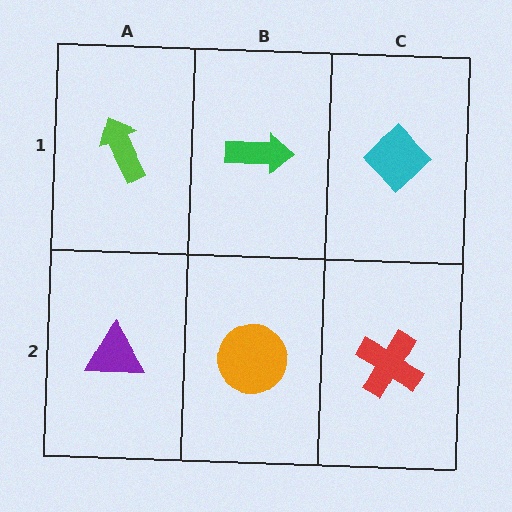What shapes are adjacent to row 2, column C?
A cyan diamond (row 1, column C), an orange circle (row 2, column B).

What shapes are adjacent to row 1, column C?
A red cross (row 2, column C), a green arrow (row 1, column B).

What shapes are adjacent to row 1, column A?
A purple triangle (row 2, column A), a green arrow (row 1, column B).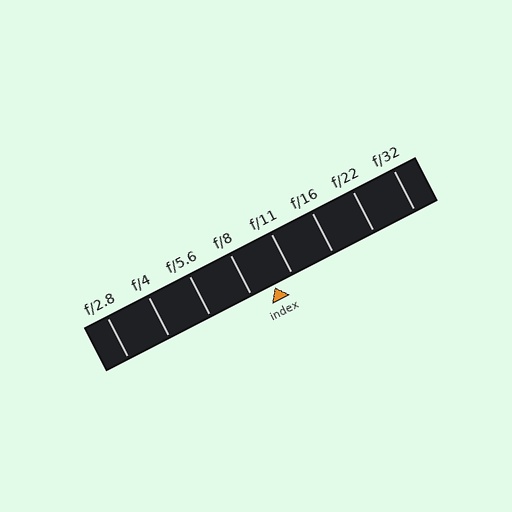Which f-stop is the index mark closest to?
The index mark is closest to f/11.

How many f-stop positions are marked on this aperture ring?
There are 8 f-stop positions marked.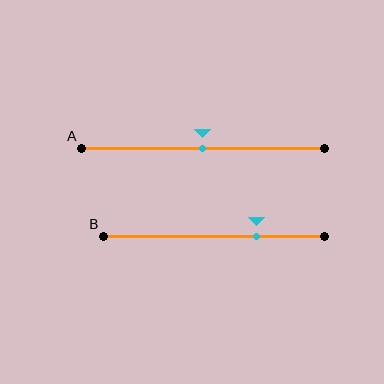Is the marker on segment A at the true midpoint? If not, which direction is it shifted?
Yes, the marker on segment A is at the true midpoint.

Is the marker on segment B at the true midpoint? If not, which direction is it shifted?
No, the marker on segment B is shifted to the right by about 19% of the segment length.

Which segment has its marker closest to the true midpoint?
Segment A has its marker closest to the true midpoint.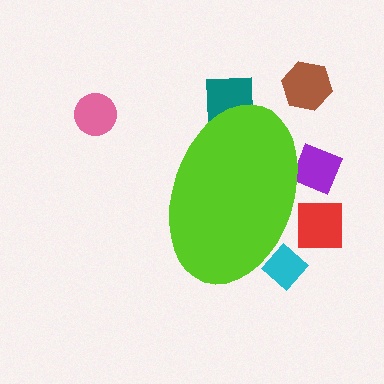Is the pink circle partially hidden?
No, the pink circle is fully visible.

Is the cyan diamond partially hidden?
Yes, the cyan diamond is partially hidden behind the lime ellipse.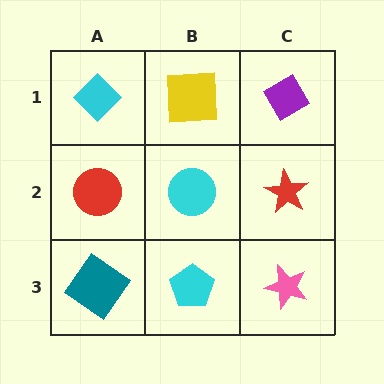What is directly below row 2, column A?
A teal diamond.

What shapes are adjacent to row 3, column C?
A red star (row 2, column C), a cyan pentagon (row 3, column B).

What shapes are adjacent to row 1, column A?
A red circle (row 2, column A), a yellow square (row 1, column B).